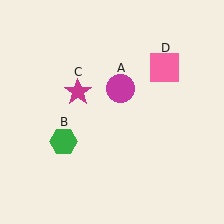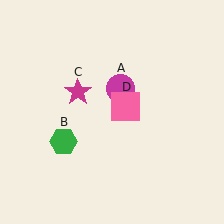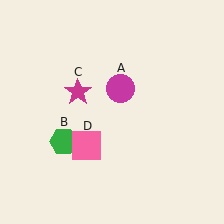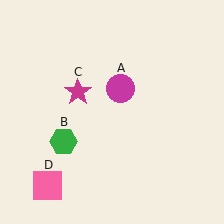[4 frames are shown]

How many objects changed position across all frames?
1 object changed position: pink square (object D).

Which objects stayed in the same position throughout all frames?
Magenta circle (object A) and green hexagon (object B) and magenta star (object C) remained stationary.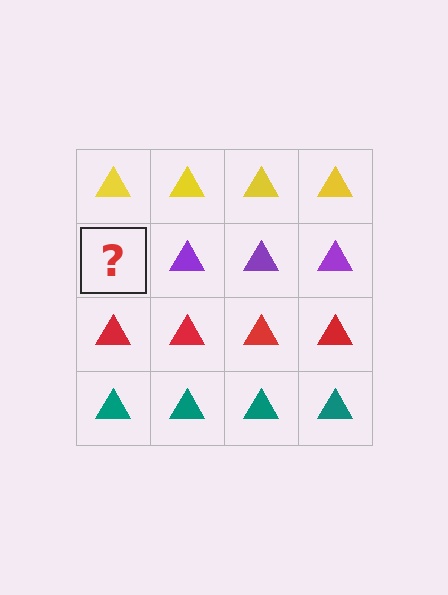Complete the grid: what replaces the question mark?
The question mark should be replaced with a purple triangle.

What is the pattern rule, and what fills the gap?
The rule is that each row has a consistent color. The gap should be filled with a purple triangle.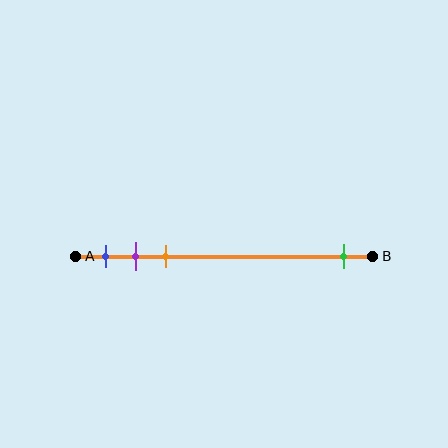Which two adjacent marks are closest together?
The purple and orange marks are the closest adjacent pair.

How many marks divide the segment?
There are 4 marks dividing the segment.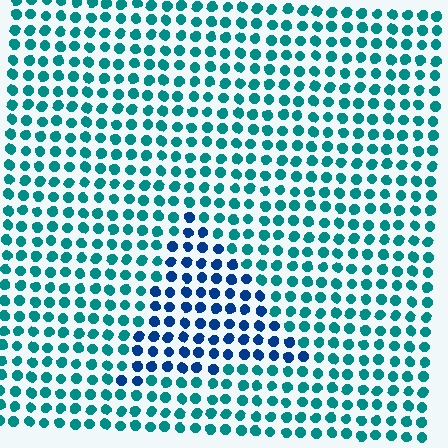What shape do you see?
I see a triangle.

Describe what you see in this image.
The image is filled with small teal elements in a uniform arrangement. A triangle-shaped region is visible where the elements are tinted to a slightly different hue, forming a subtle color boundary.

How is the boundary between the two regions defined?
The boundary is defined purely by a slight shift in hue (about 39 degrees). Spacing, size, and orientation are identical on both sides.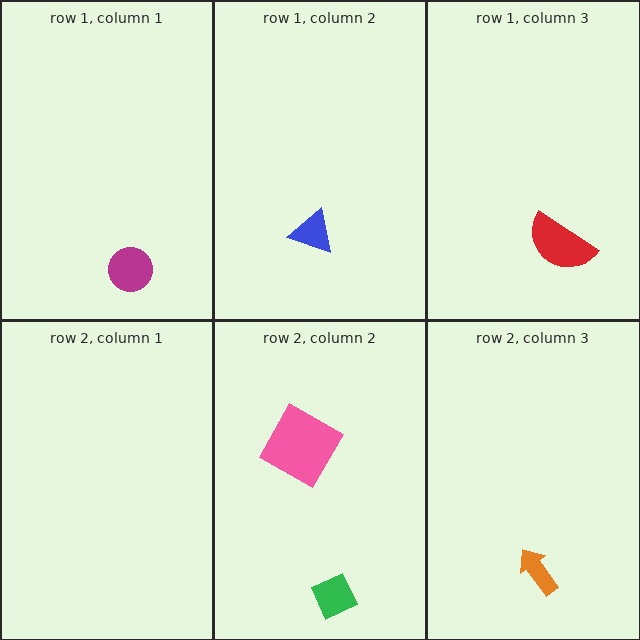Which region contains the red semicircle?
The row 1, column 3 region.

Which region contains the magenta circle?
The row 1, column 1 region.